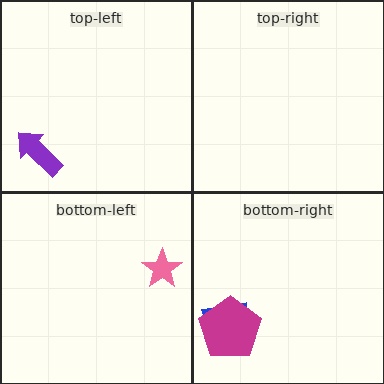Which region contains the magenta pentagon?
The bottom-right region.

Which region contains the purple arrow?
The top-left region.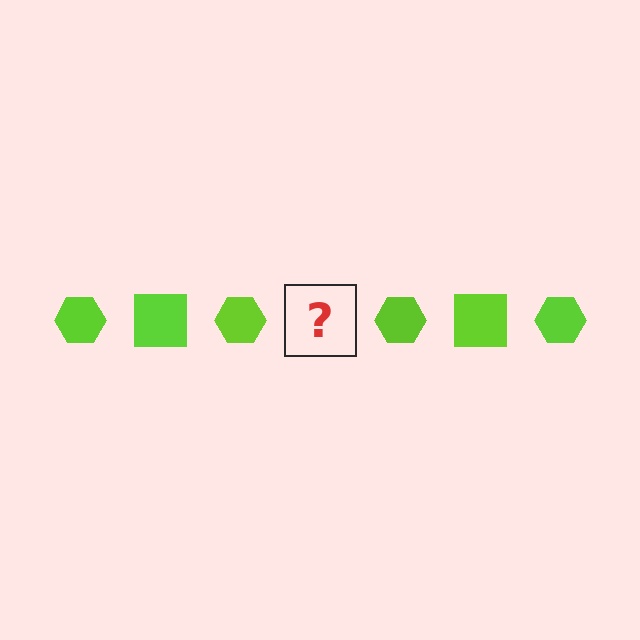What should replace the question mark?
The question mark should be replaced with a lime square.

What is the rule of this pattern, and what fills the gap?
The rule is that the pattern cycles through hexagon, square shapes in lime. The gap should be filled with a lime square.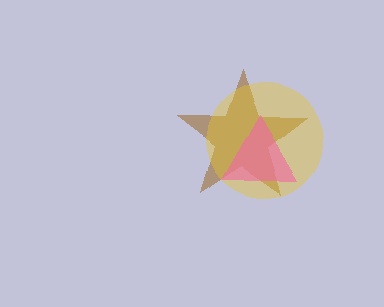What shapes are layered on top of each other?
The layered shapes are: a brown star, a yellow circle, a pink triangle.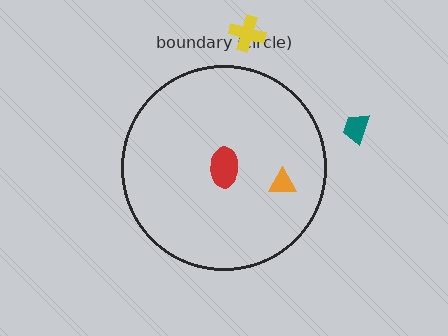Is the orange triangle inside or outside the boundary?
Inside.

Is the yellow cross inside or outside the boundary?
Outside.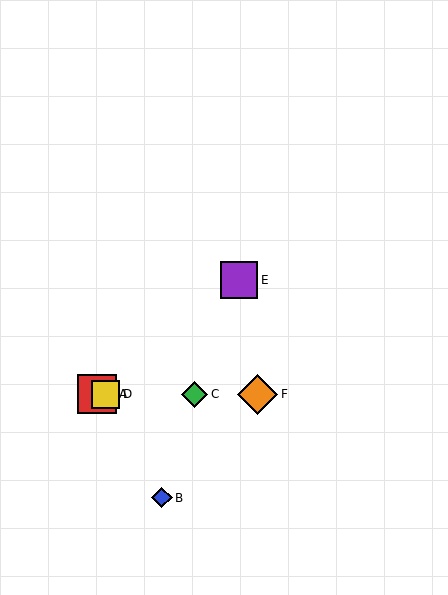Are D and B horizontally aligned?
No, D is at y≈394 and B is at y≈498.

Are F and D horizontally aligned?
Yes, both are at y≈394.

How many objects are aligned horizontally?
4 objects (A, C, D, F) are aligned horizontally.